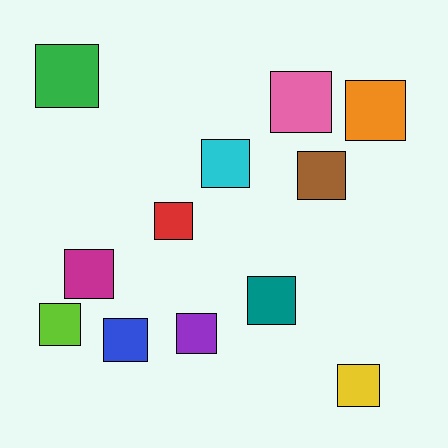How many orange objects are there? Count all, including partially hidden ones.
There is 1 orange object.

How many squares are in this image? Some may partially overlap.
There are 12 squares.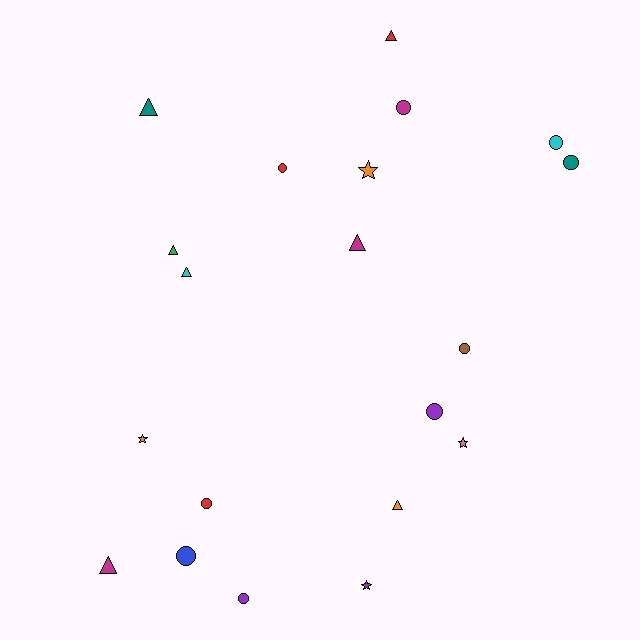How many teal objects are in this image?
There are 2 teal objects.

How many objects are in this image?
There are 20 objects.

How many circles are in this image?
There are 9 circles.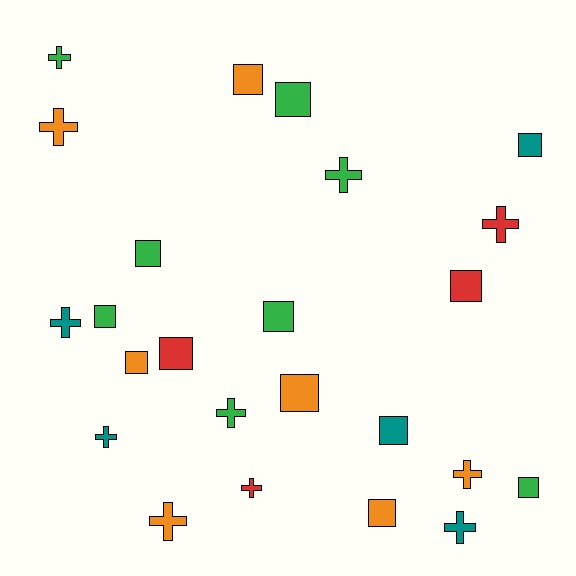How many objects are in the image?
There are 24 objects.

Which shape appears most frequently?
Square, with 13 objects.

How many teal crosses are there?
There are 3 teal crosses.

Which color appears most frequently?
Green, with 8 objects.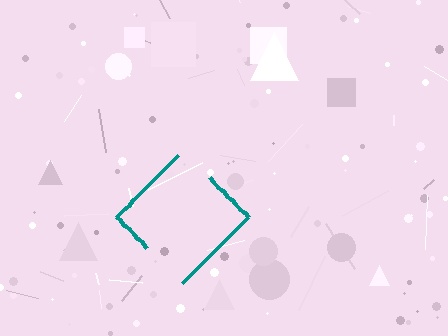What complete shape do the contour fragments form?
The contour fragments form a diamond.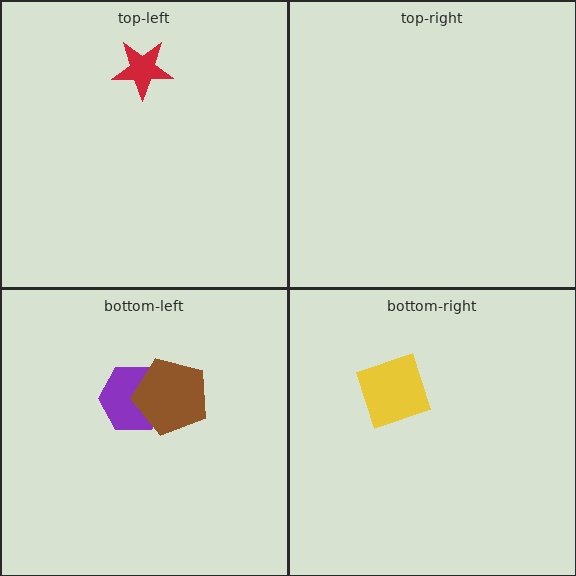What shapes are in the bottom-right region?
The yellow square.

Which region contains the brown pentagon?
The bottom-left region.